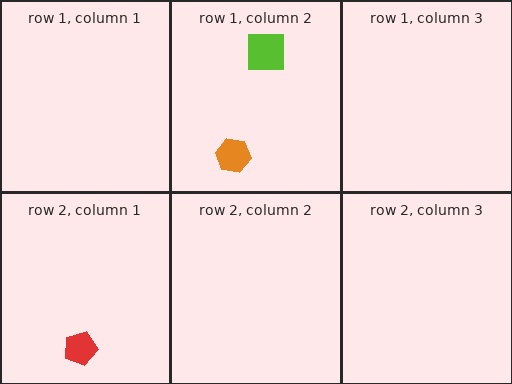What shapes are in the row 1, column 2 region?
The lime square, the orange hexagon.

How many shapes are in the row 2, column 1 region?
1.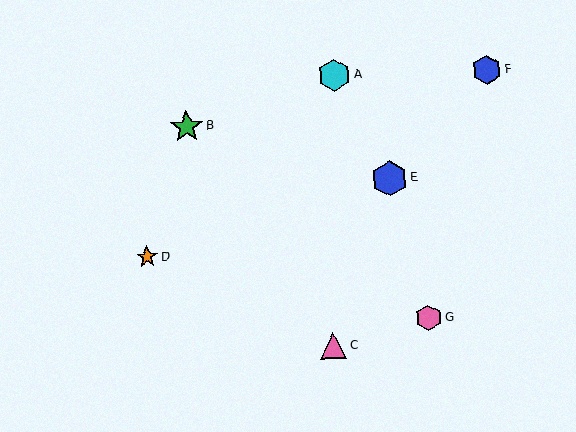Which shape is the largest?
The blue hexagon (labeled E) is the largest.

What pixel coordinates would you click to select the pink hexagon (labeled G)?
Click at (429, 318) to select the pink hexagon G.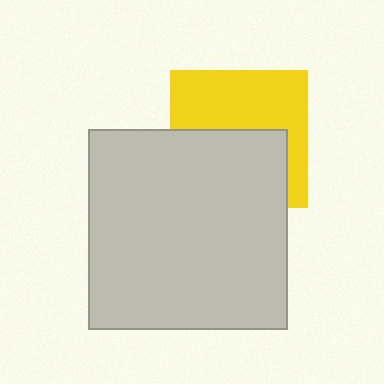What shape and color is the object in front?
The object in front is a light gray square.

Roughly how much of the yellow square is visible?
About half of it is visible (roughly 52%).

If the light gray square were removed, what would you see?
You would see the complete yellow square.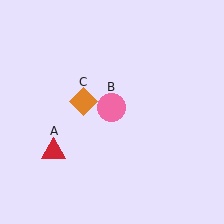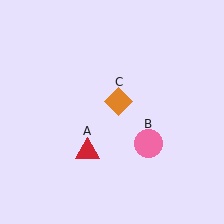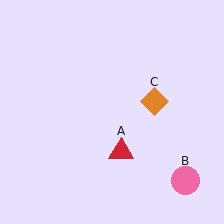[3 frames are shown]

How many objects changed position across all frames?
3 objects changed position: red triangle (object A), pink circle (object B), orange diamond (object C).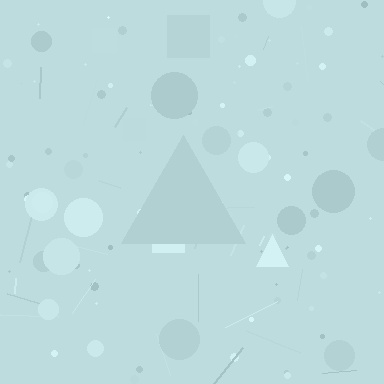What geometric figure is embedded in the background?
A triangle is embedded in the background.